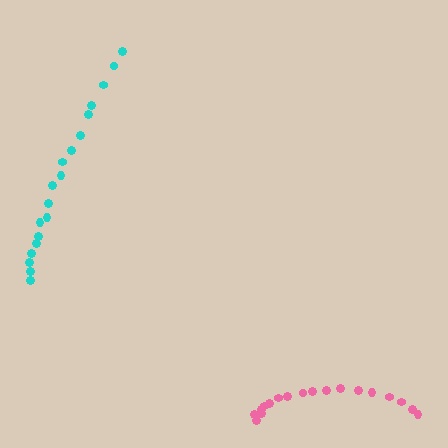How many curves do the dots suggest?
There are 2 distinct paths.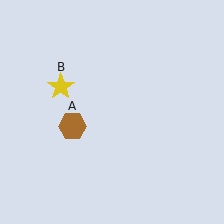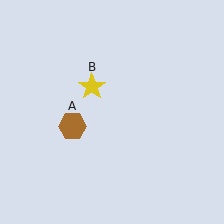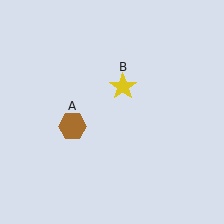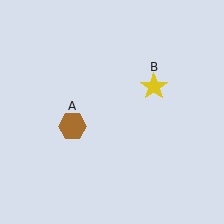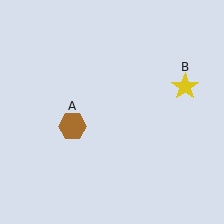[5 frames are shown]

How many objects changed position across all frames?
1 object changed position: yellow star (object B).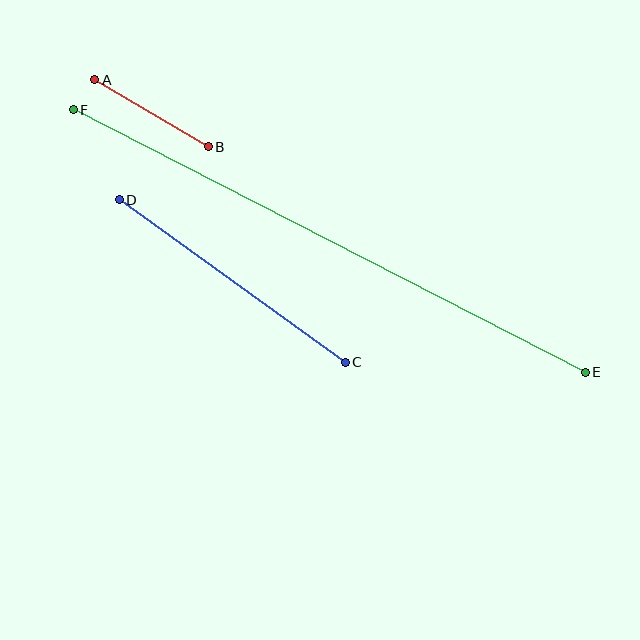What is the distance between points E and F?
The distance is approximately 576 pixels.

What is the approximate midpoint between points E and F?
The midpoint is at approximately (329, 241) pixels.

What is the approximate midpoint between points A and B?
The midpoint is at approximately (151, 113) pixels.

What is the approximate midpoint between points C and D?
The midpoint is at approximately (232, 281) pixels.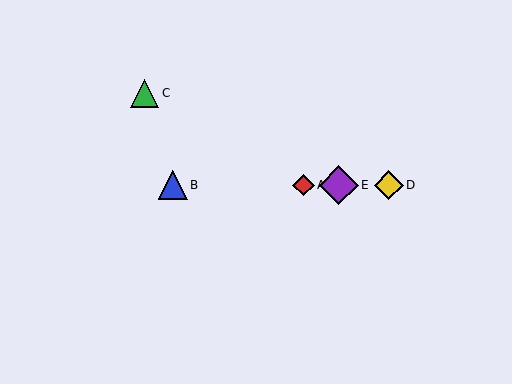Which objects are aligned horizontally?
Objects A, B, D, E are aligned horizontally.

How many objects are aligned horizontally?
4 objects (A, B, D, E) are aligned horizontally.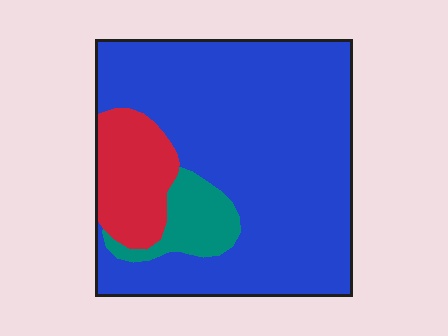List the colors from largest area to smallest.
From largest to smallest: blue, red, teal.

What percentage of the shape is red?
Red takes up less than a quarter of the shape.